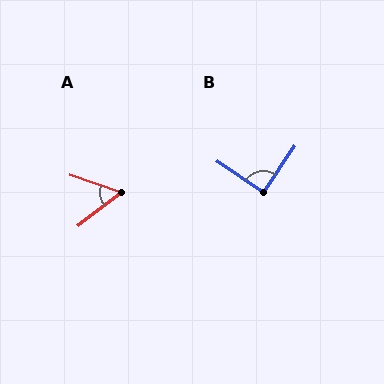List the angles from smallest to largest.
A (55°), B (91°).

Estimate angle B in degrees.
Approximately 91 degrees.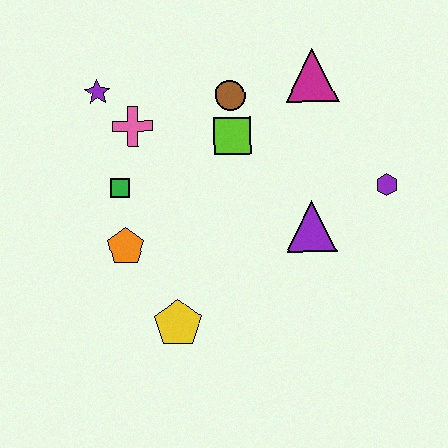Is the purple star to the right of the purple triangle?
No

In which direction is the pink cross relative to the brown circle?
The pink cross is to the left of the brown circle.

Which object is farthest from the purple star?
The purple hexagon is farthest from the purple star.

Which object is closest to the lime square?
The brown circle is closest to the lime square.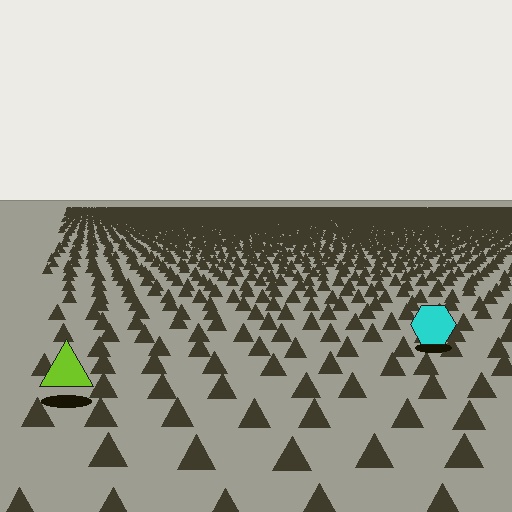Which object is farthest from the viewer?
The cyan hexagon is farthest from the viewer. It appears smaller and the ground texture around it is denser.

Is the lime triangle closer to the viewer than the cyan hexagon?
Yes. The lime triangle is closer — you can tell from the texture gradient: the ground texture is coarser near it.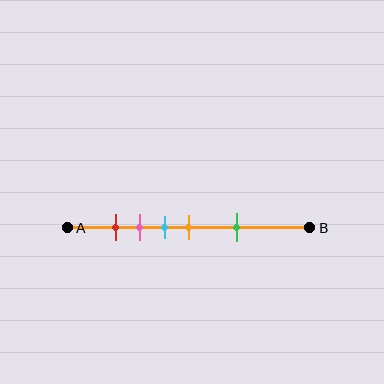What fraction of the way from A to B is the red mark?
The red mark is approximately 20% (0.2) of the way from A to B.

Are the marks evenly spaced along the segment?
No, the marks are not evenly spaced.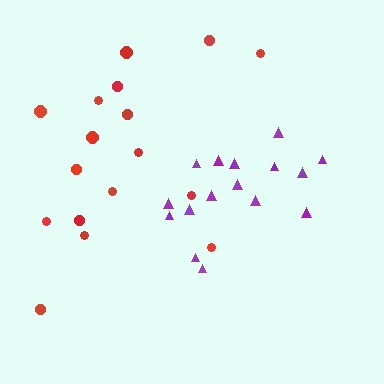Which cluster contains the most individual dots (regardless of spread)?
Red (17).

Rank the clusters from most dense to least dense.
purple, red.